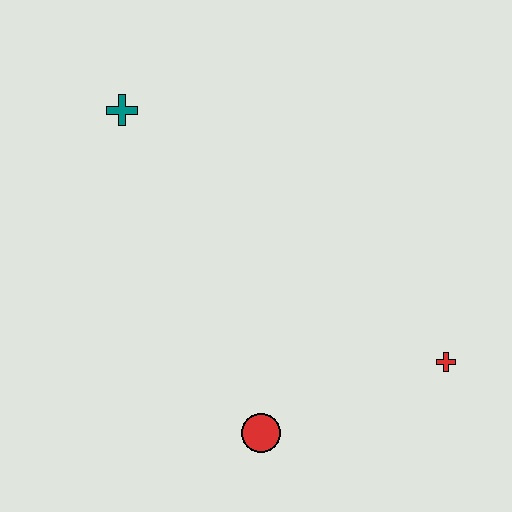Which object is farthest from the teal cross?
The red cross is farthest from the teal cross.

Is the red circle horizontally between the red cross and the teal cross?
Yes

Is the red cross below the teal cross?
Yes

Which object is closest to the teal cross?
The red circle is closest to the teal cross.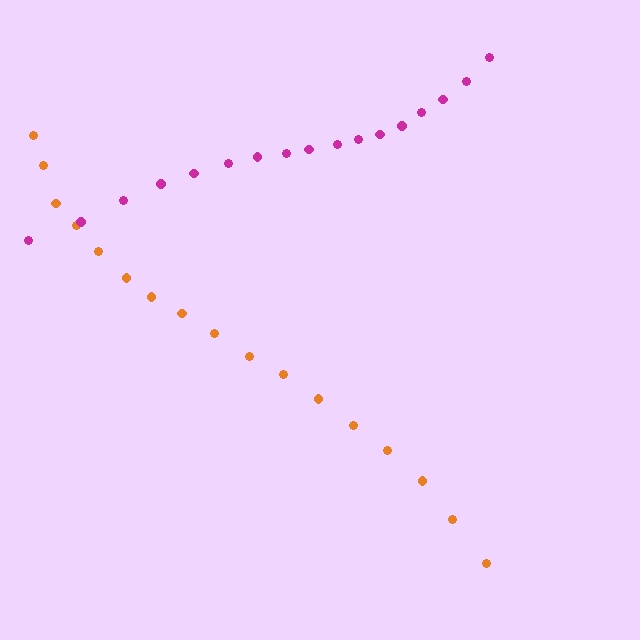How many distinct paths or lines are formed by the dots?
There are 2 distinct paths.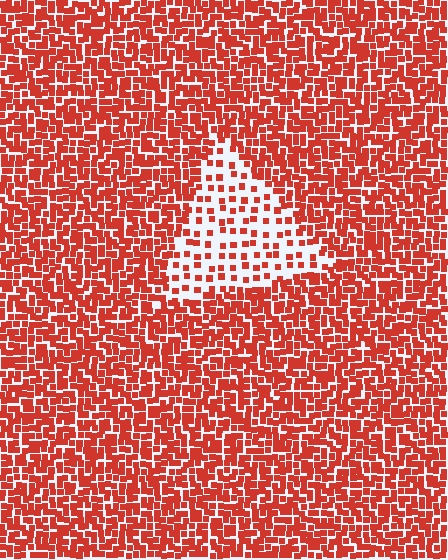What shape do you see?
I see a triangle.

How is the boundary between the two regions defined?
The boundary is defined by a change in element density (approximately 2.6x ratio). All elements are the same color, size, and shape.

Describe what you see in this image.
The image contains small red elements arranged at two different densities. A triangle-shaped region is visible where the elements are less densely packed than the surrounding area.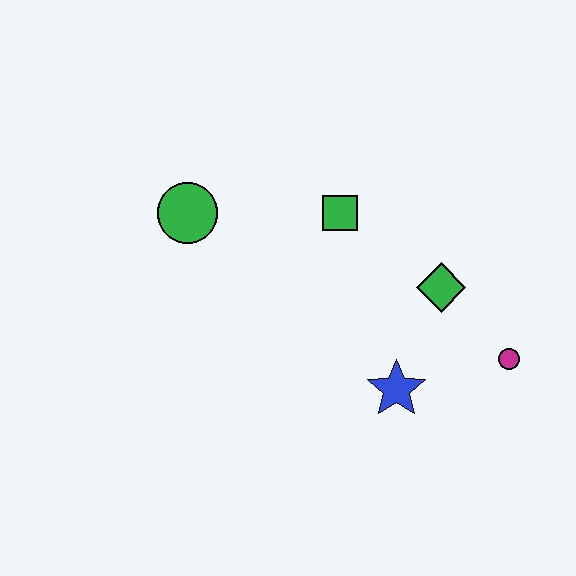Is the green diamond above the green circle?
No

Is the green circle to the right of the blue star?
No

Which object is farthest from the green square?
The magenta circle is farthest from the green square.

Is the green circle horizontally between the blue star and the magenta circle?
No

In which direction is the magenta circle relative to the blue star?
The magenta circle is to the right of the blue star.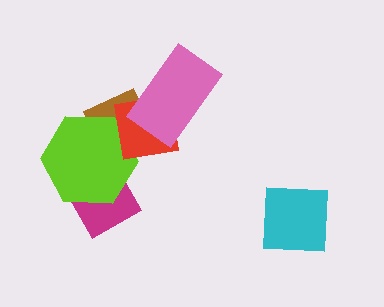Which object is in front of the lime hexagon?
The red square is in front of the lime hexagon.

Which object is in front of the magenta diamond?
The lime hexagon is in front of the magenta diamond.